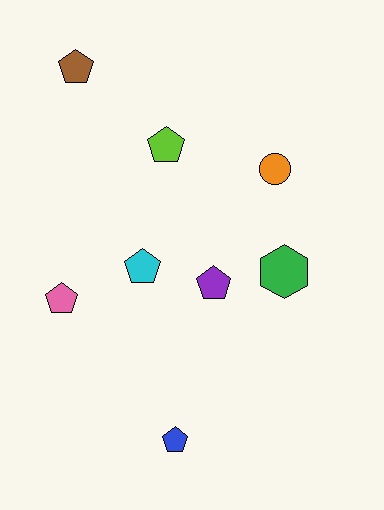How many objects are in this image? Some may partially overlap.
There are 8 objects.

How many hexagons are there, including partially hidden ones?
There is 1 hexagon.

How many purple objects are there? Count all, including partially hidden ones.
There is 1 purple object.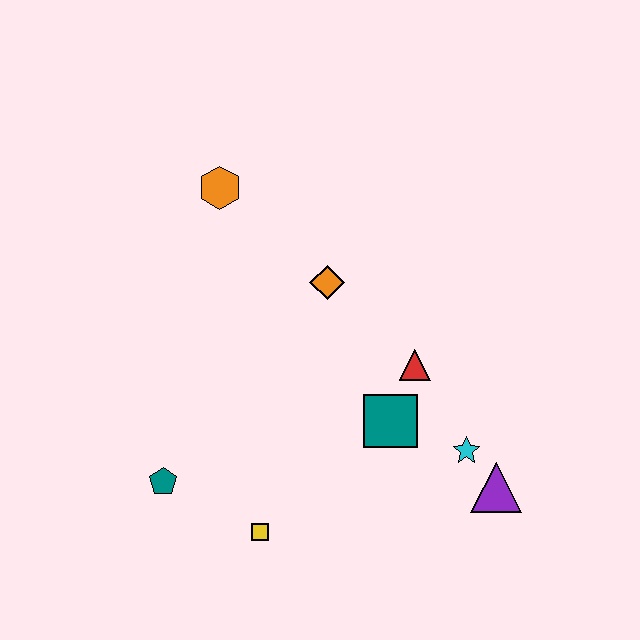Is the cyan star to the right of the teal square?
Yes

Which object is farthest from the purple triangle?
The orange hexagon is farthest from the purple triangle.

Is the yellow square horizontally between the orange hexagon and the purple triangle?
Yes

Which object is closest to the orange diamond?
The red triangle is closest to the orange diamond.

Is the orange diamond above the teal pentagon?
Yes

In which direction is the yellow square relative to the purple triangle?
The yellow square is to the left of the purple triangle.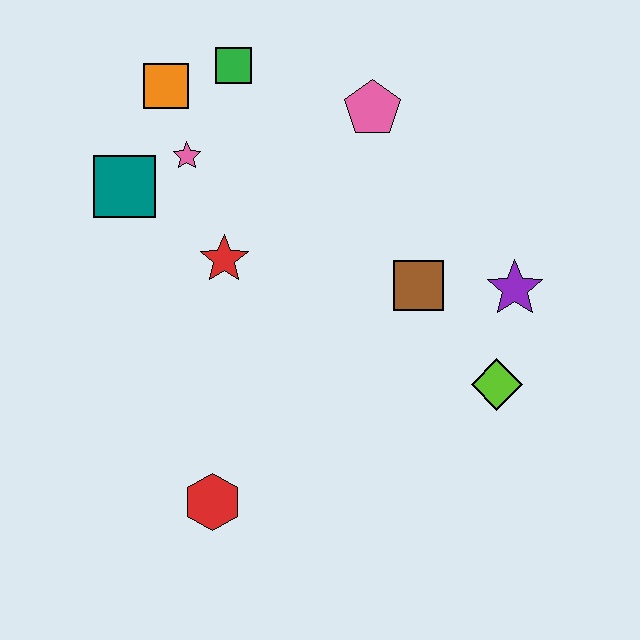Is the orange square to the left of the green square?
Yes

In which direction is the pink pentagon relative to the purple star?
The pink pentagon is above the purple star.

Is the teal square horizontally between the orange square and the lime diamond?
No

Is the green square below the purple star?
No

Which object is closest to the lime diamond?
The purple star is closest to the lime diamond.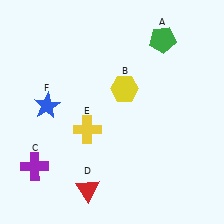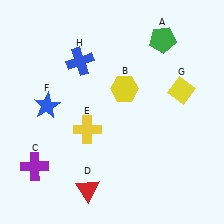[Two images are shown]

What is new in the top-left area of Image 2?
A blue cross (H) was added in the top-left area of Image 2.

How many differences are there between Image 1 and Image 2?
There are 2 differences between the two images.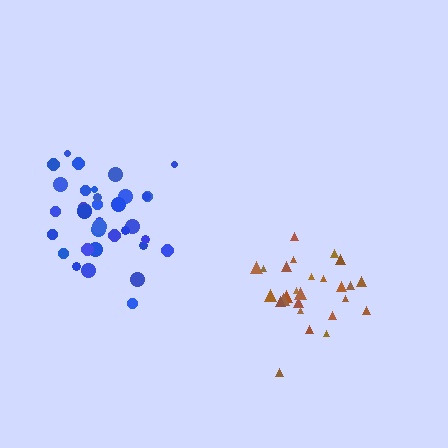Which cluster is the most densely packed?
Brown.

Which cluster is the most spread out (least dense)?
Blue.